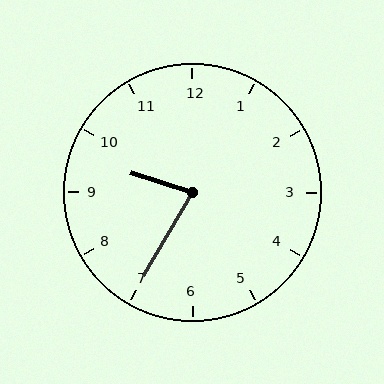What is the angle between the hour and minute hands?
Approximately 78 degrees.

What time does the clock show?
9:35.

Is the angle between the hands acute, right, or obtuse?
It is acute.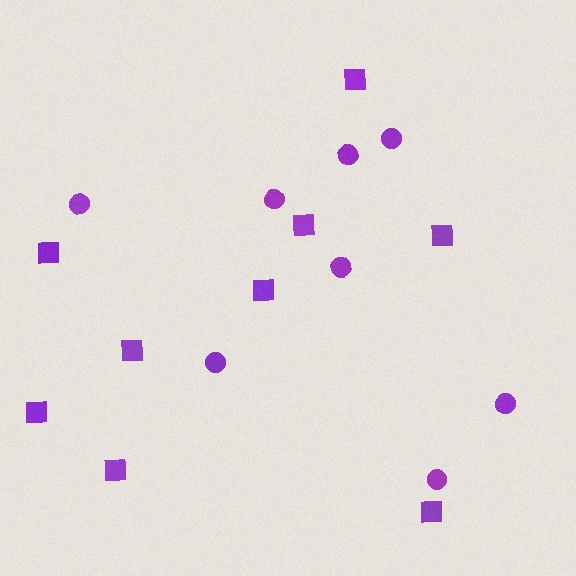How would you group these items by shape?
There are 2 groups: one group of squares (9) and one group of circles (8).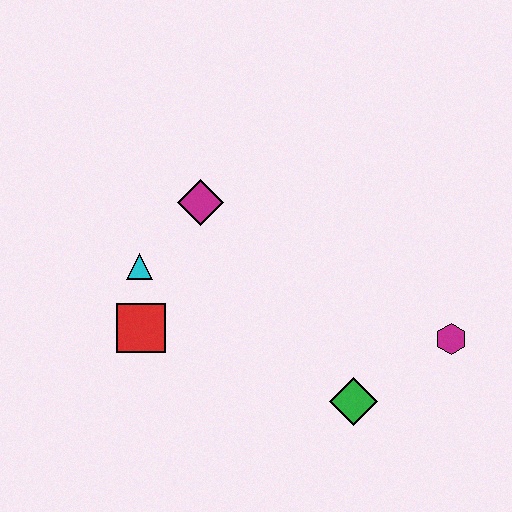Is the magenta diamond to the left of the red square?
No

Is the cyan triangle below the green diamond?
No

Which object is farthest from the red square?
The magenta hexagon is farthest from the red square.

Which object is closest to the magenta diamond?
The cyan triangle is closest to the magenta diamond.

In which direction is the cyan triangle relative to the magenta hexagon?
The cyan triangle is to the left of the magenta hexagon.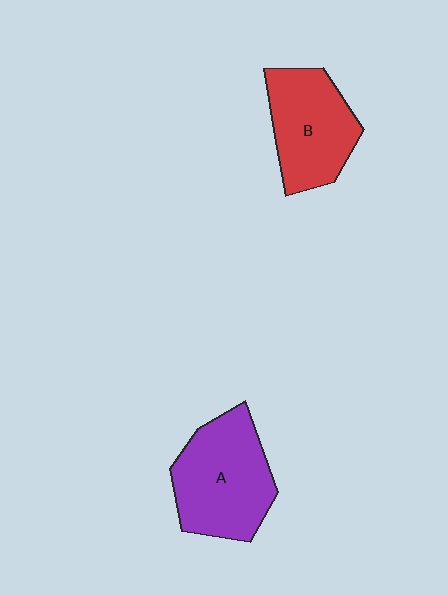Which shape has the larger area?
Shape A (purple).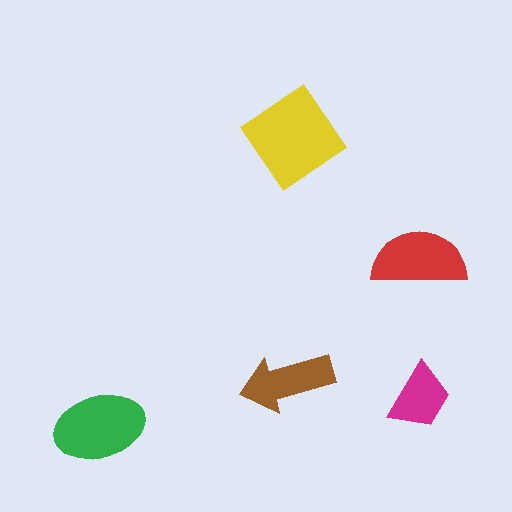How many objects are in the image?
There are 5 objects in the image.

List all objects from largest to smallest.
The yellow diamond, the green ellipse, the red semicircle, the brown arrow, the magenta trapezoid.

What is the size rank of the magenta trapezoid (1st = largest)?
5th.